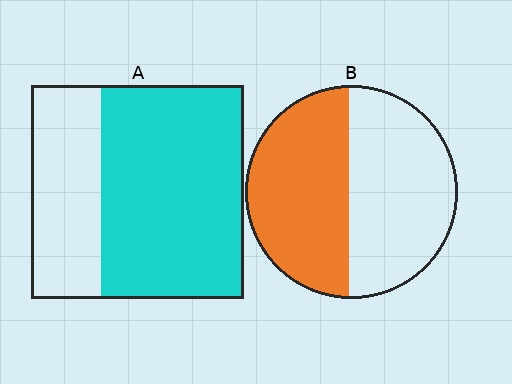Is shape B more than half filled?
Roughly half.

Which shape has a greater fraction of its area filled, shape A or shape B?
Shape A.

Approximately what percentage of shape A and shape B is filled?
A is approximately 65% and B is approximately 50%.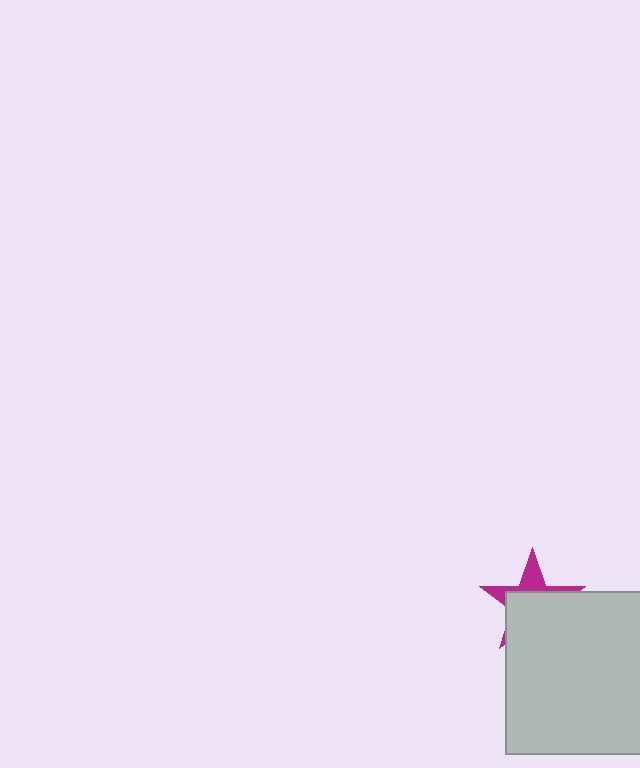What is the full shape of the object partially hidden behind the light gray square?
The partially hidden object is a magenta star.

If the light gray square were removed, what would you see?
You would see the complete magenta star.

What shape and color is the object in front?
The object in front is a light gray square.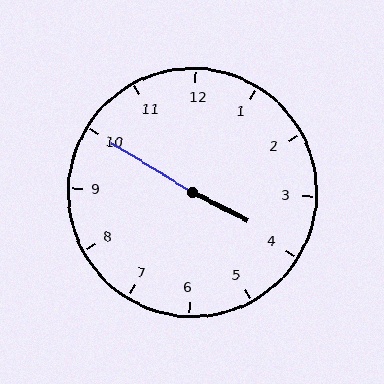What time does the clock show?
3:50.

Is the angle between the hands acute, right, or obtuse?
It is obtuse.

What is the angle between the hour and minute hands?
Approximately 175 degrees.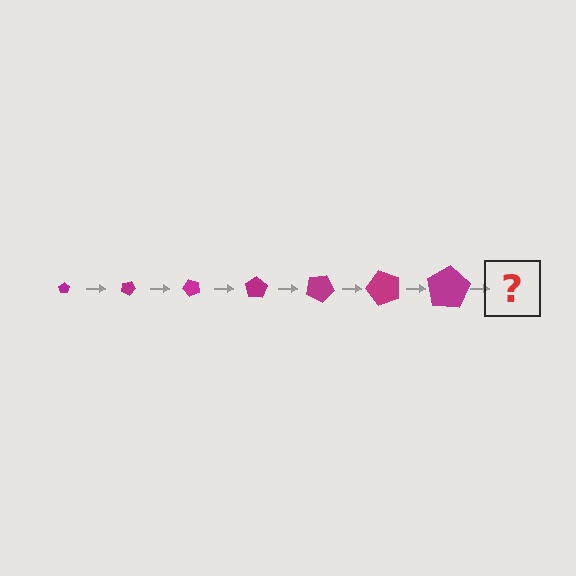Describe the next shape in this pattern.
It should be a pentagon, larger than the previous one and rotated 175 degrees from the start.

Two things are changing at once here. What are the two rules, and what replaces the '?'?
The two rules are that the pentagon grows larger each step and it rotates 25 degrees each step. The '?' should be a pentagon, larger than the previous one and rotated 175 degrees from the start.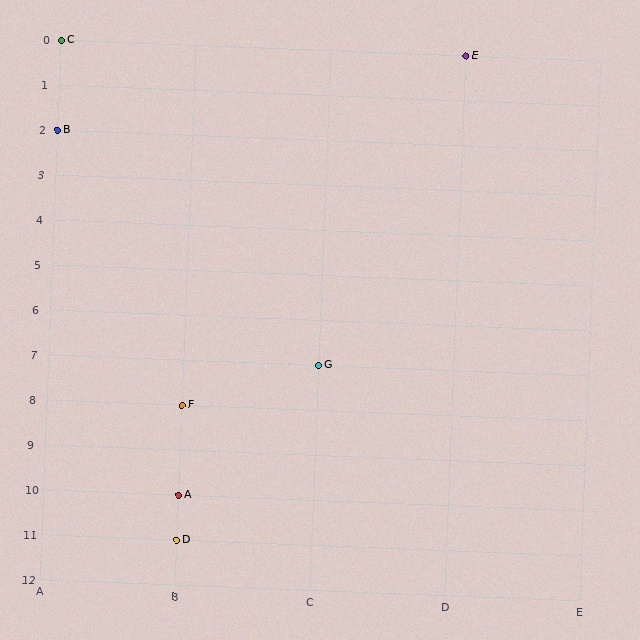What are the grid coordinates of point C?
Point C is at grid coordinates (A, 0).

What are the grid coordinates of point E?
Point E is at grid coordinates (D, 0).